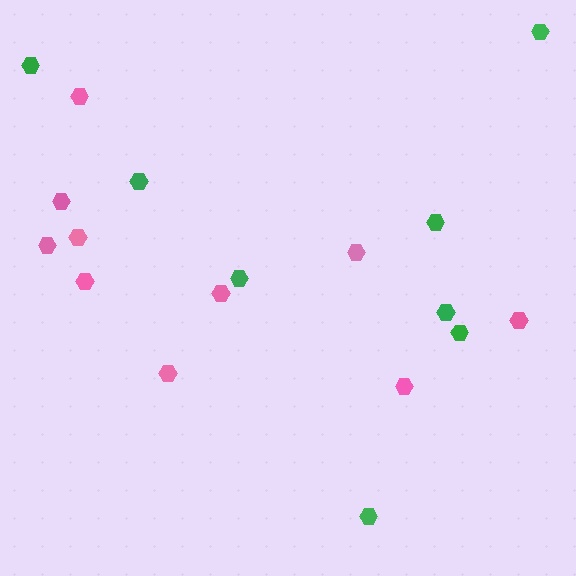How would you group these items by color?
There are 2 groups: one group of green hexagons (8) and one group of pink hexagons (10).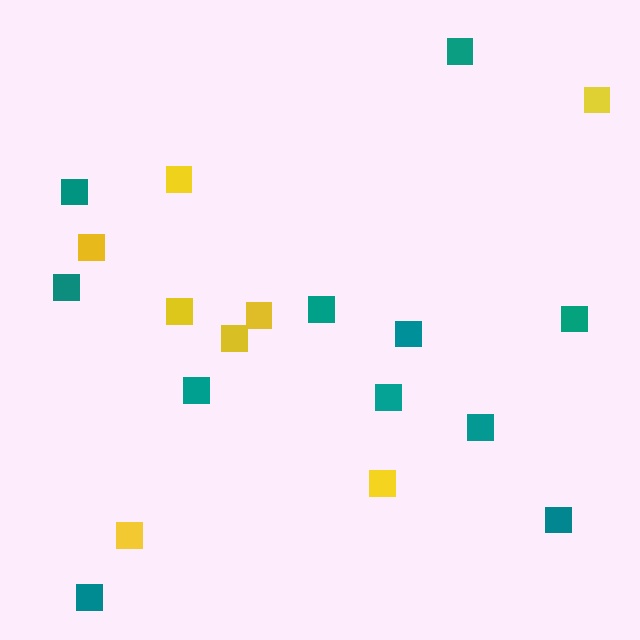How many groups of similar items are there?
There are 2 groups: one group of teal squares (11) and one group of yellow squares (8).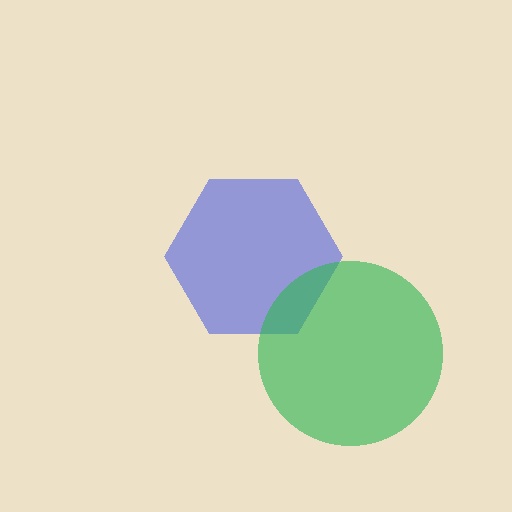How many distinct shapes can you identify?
There are 2 distinct shapes: a blue hexagon, a green circle.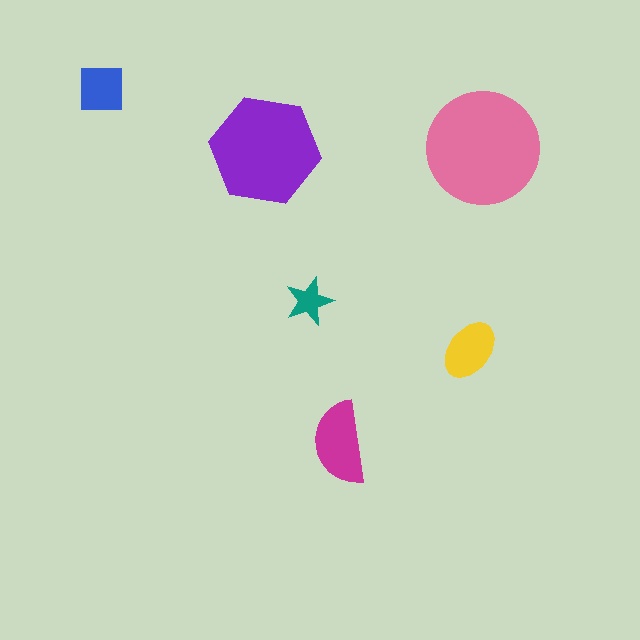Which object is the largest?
The pink circle.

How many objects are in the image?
There are 6 objects in the image.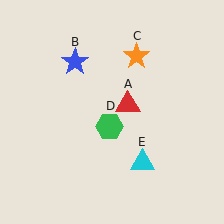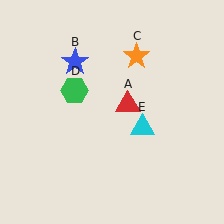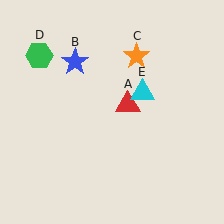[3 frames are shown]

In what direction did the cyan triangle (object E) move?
The cyan triangle (object E) moved up.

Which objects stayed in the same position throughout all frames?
Red triangle (object A) and blue star (object B) and orange star (object C) remained stationary.